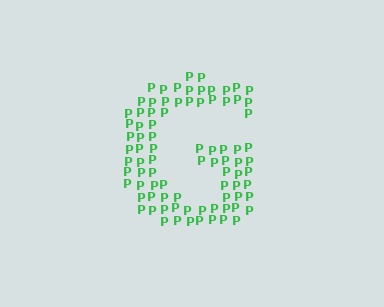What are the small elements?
The small elements are letter P's.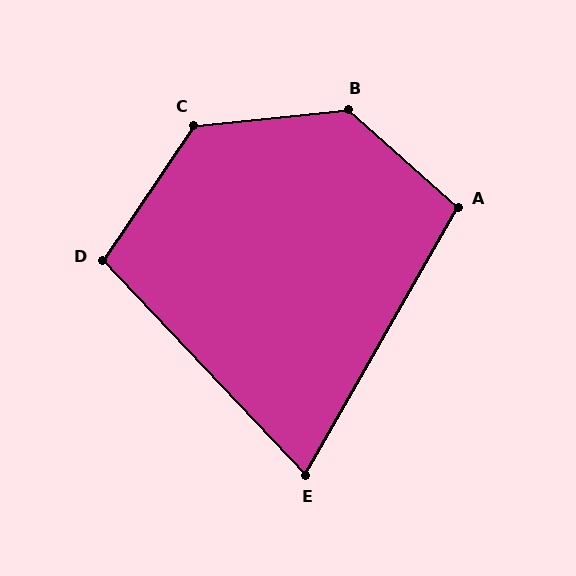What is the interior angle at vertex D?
Approximately 102 degrees (obtuse).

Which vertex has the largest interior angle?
B, at approximately 132 degrees.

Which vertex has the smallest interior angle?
E, at approximately 73 degrees.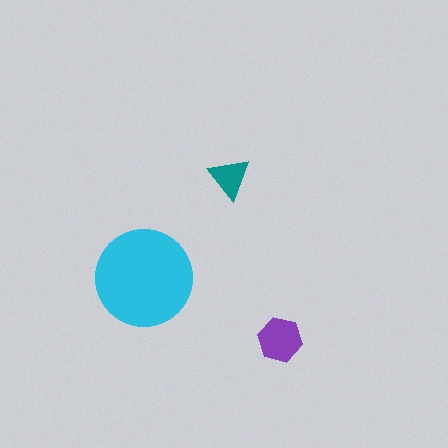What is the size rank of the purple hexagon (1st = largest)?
2nd.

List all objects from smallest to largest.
The teal triangle, the purple hexagon, the cyan circle.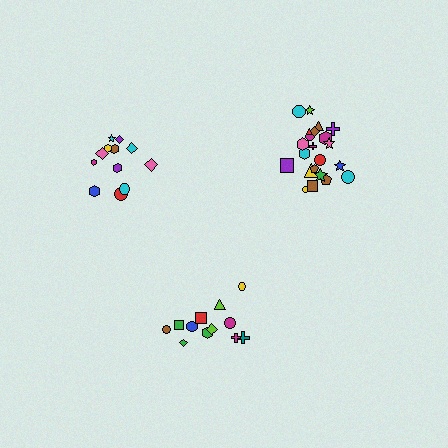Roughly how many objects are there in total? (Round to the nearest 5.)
Roughly 45 objects in total.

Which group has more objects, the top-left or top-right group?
The top-right group.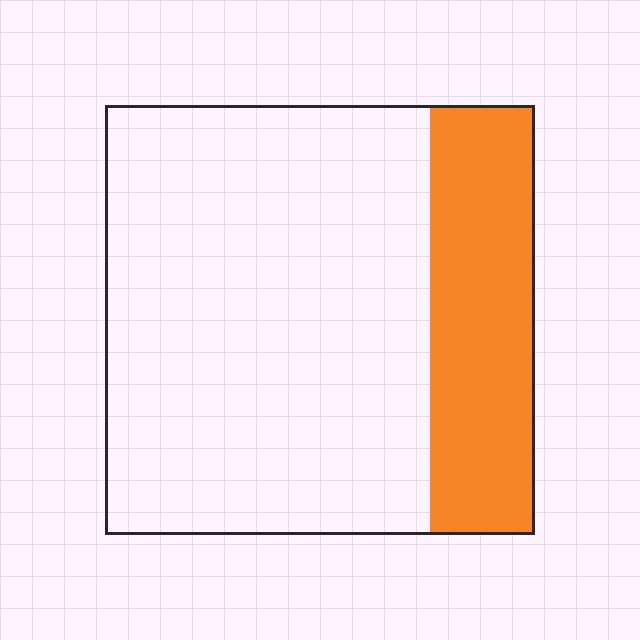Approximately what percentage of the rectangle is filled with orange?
Approximately 25%.